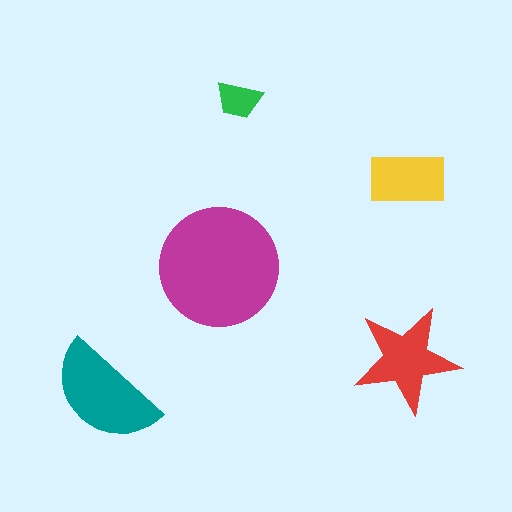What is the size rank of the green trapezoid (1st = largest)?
5th.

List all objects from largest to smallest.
The magenta circle, the teal semicircle, the red star, the yellow rectangle, the green trapezoid.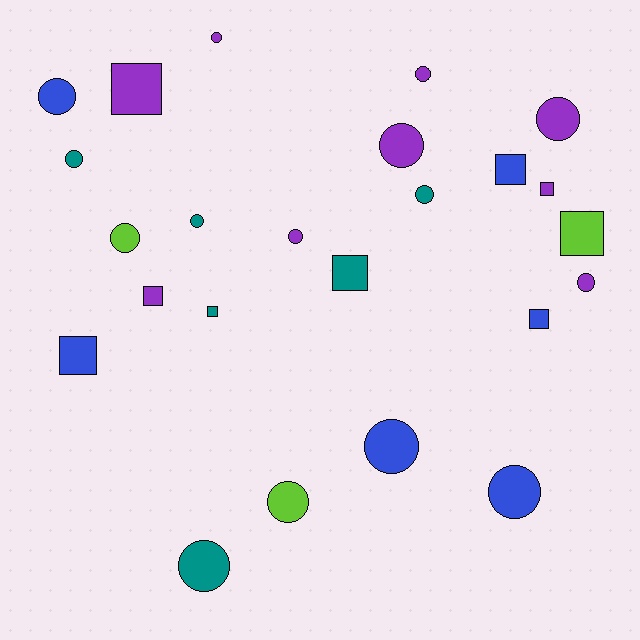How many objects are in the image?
There are 24 objects.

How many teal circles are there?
There are 4 teal circles.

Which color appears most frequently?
Purple, with 9 objects.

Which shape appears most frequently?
Circle, with 15 objects.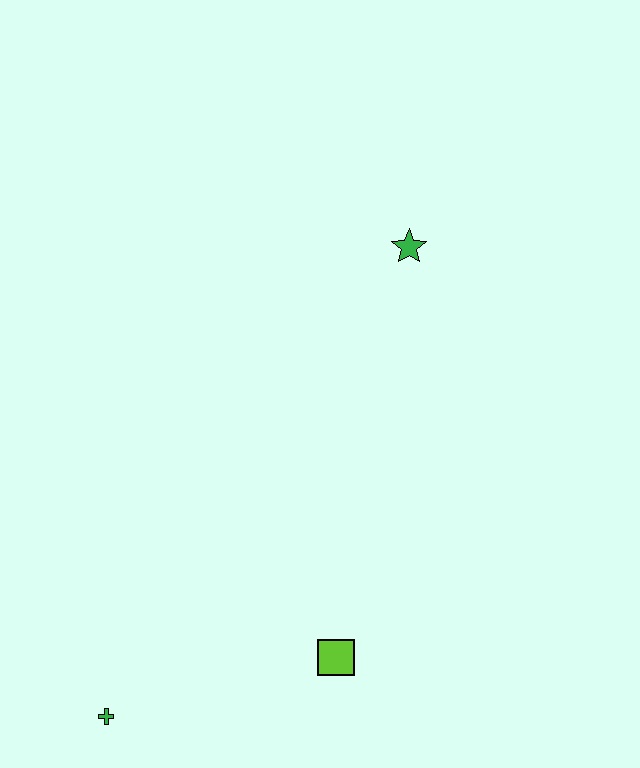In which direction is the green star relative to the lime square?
The green star is above the lime square.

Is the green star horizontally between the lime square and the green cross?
No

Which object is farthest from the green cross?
The green star is farthest from the green cross.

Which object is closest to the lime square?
The green cross is closest to the lime square.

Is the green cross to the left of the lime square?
Yes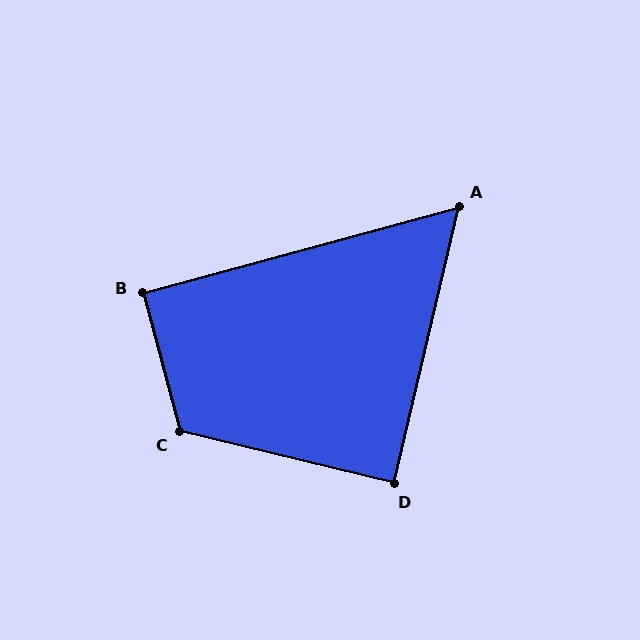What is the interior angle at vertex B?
Approximately 90 degrees (approximately right).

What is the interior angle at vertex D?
Approximately 90 degrees (approximately right).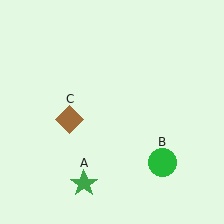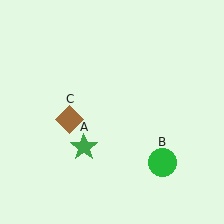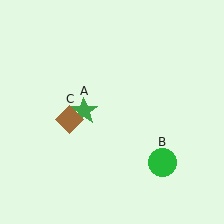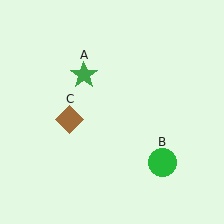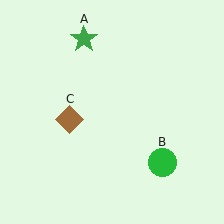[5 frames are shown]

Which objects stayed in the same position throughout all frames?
Green circle (object B) and brown diamond (object C) remained stationary.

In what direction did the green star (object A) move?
The green star (object A) moved up.